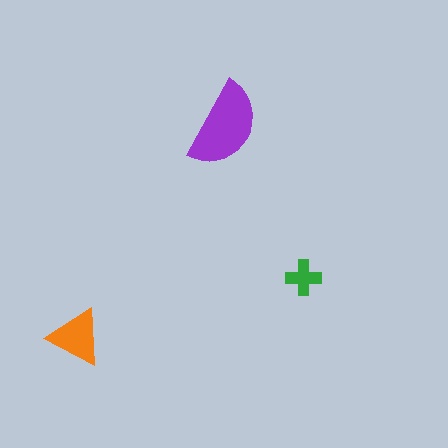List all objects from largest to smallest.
The purple semicircle, the orange triangle, the green cross.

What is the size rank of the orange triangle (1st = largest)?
2nd.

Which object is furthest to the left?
The orange triangle is leftmost.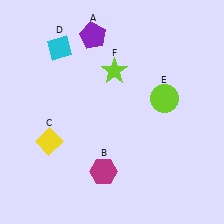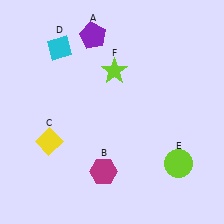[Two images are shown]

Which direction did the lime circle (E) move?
The lime circle (E) moved down.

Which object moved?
The lime circle (E) moved down.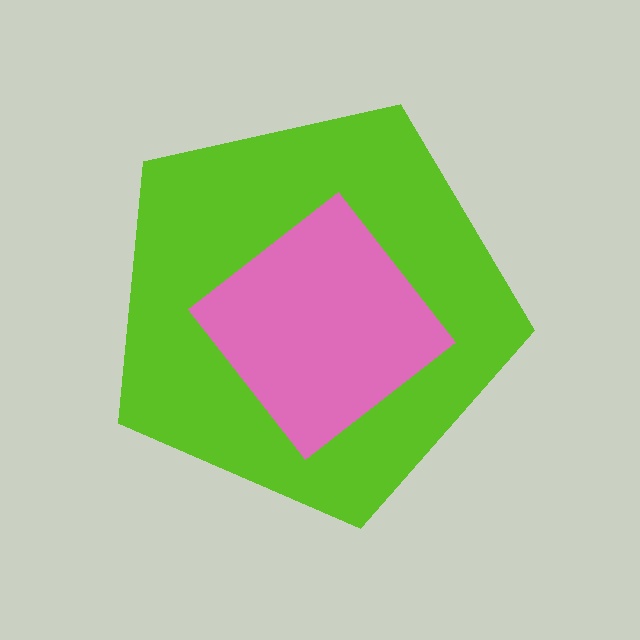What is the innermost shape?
The pink diamond.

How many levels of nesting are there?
2.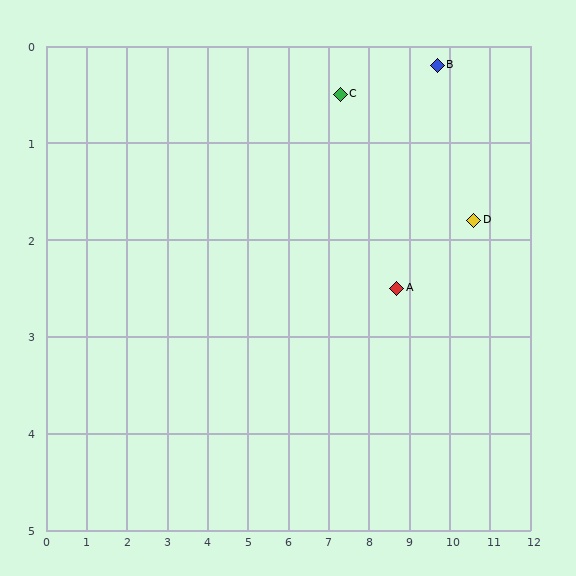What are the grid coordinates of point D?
Point D is at approximately (10.6, 1.8).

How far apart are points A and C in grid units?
Points A and C are about 2.4 grid units apart.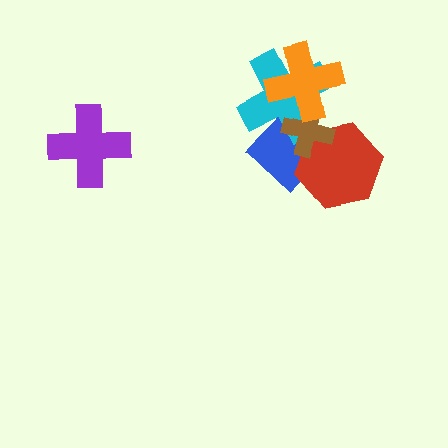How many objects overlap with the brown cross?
4 objects overlap with the brown cross.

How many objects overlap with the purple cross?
0 objects overlap with the purple cross.